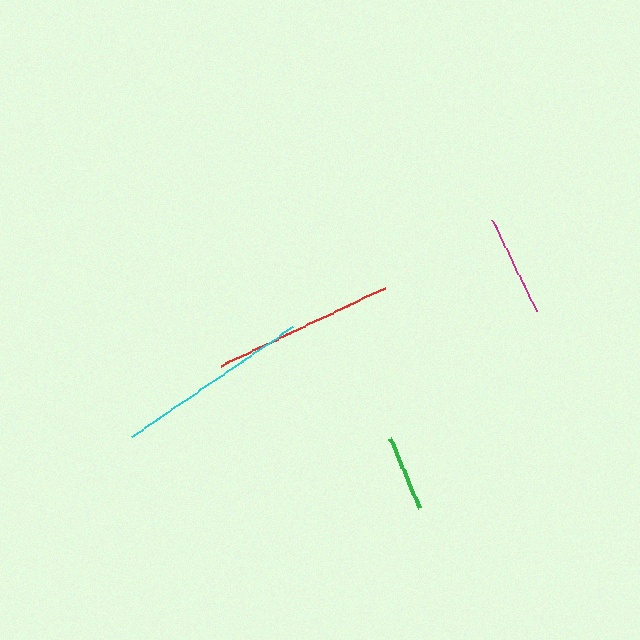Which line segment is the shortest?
The green line is the shortest at approximately 76 pixels.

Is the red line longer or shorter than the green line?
The red line is longer than the green line.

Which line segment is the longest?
The cyan line is the longest at approximately 195 pixels.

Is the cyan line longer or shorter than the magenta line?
The cyan line is longer than the magenta line.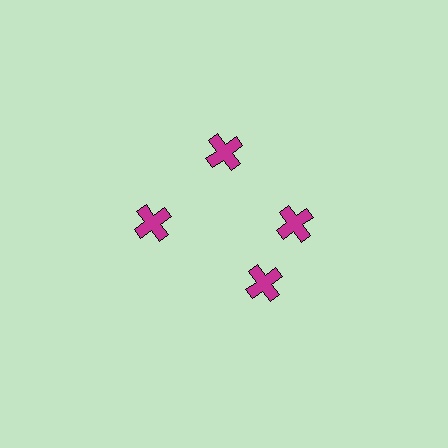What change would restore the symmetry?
The symmetry would be restored by rotating it back into even spacing with its neighbors so that all 4 crosses sit at equal angles and equal distance from the center.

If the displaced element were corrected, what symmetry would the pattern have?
It would have 4-fold rotational symmetry — the pattern would map onto itself every 90 degrees.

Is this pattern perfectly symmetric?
No. The 4 magenta crosses are arranged in a ring, but one element near the 6 o'clock position is rotated out of alignment along the ring, breaking the 4-fold rotational symmetry.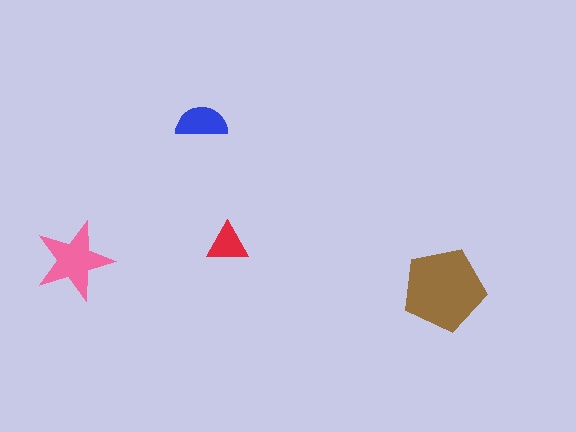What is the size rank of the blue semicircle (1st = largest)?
3rd.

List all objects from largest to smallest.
The brown pentagon, the pink star, the blue semicircle, the red triangle.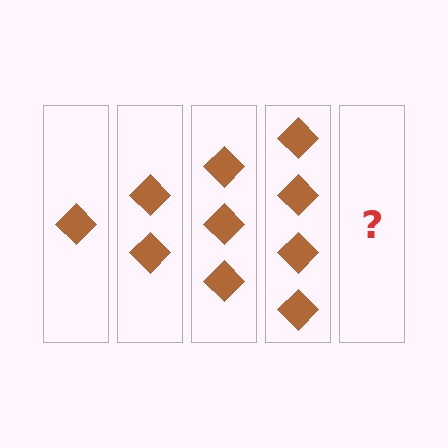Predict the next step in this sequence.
The next step is 5 diamonds.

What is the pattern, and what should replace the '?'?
The pattern is that each step adds one more diamond. The '?' should be 5 diamonds.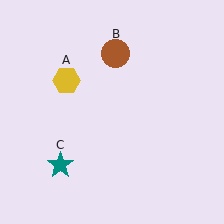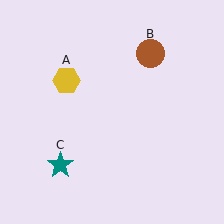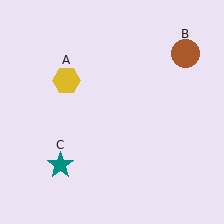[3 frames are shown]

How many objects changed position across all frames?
1 object changed position: brown circle (object B).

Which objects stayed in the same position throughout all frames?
Yellow hexagon (object A) and teal star (object C) remained stationary.